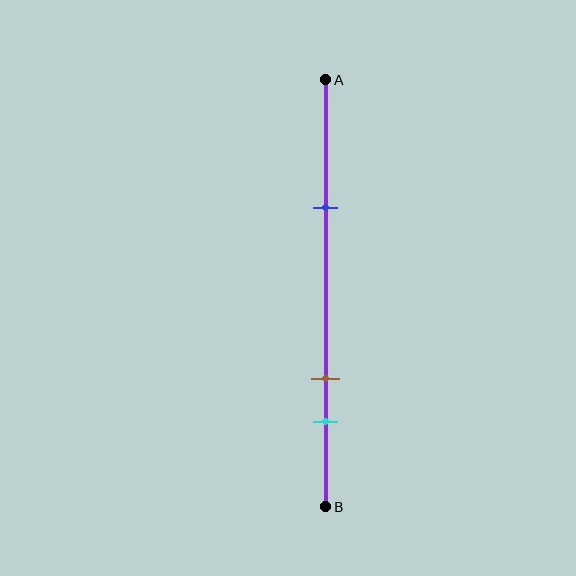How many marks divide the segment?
There are 3 marks dividing the segment.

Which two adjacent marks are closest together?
The brown and cyan marks are the closest adjacent pair.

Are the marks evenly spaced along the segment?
No, the marks are not evenly spaced.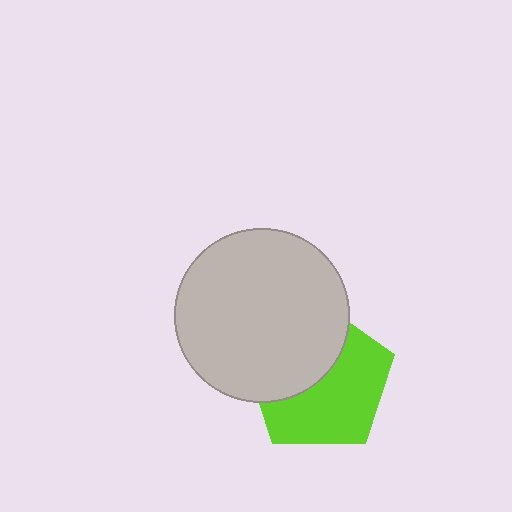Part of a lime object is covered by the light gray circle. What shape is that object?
It is a pentagon.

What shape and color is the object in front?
The object in front is a light gray circle.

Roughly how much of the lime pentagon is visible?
About half of it is visible (roughly 56%).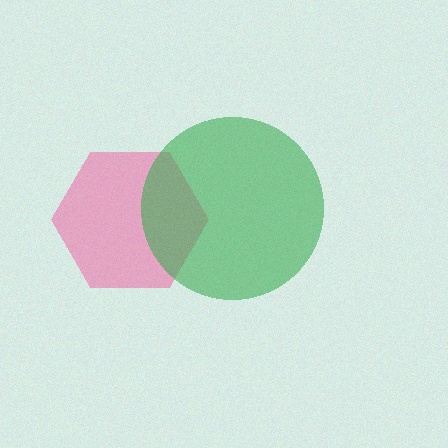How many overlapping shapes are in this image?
There are 2 overlapping shapes in the image.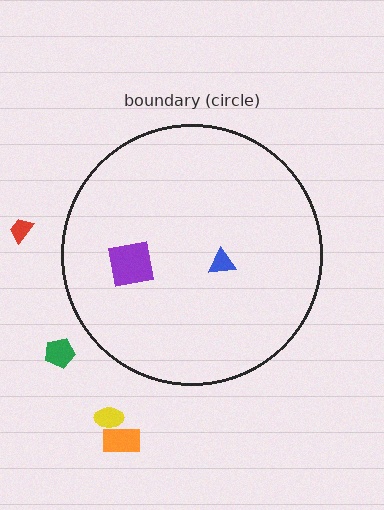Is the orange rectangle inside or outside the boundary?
Outside.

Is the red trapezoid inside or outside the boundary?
Outside.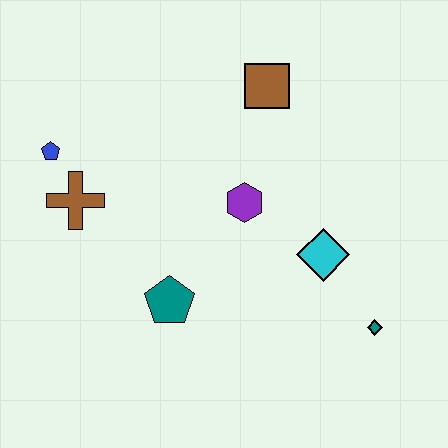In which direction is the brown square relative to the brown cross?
The brown square is to the right of the brown cross.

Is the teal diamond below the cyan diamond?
Yes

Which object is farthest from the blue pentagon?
The teal diamond is farthest from the blue pentagon.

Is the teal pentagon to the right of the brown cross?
Yes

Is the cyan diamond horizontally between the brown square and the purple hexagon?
No